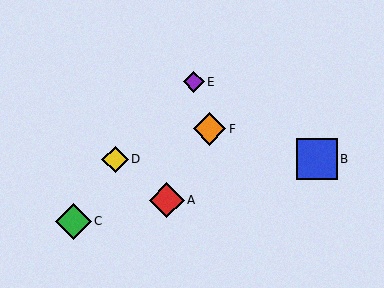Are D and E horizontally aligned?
No, D is at y≈159 and E is at y≈82.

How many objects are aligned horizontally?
2 objects (B, D) are aligned horizontally.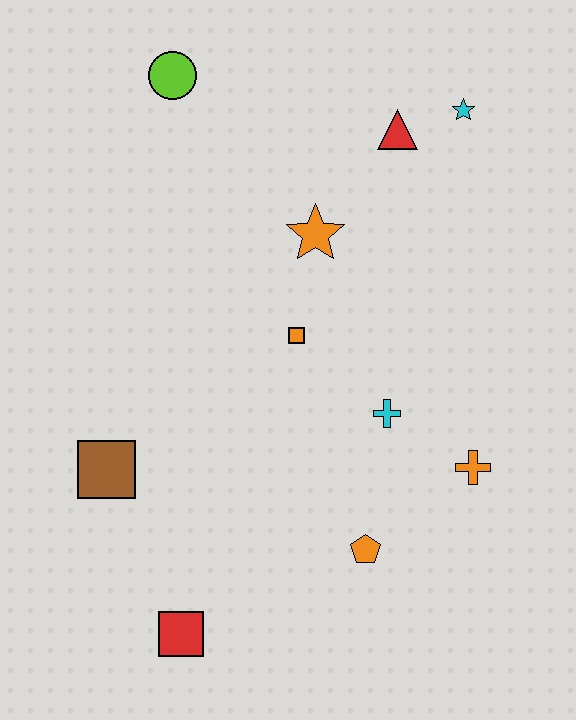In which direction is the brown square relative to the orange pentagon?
The brown square is to the left of the orange pentagon.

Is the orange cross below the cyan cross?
Yes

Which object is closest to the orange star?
The orange square is closest to the orange star.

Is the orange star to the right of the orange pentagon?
No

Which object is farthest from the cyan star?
The red square is farthest from the cyan star.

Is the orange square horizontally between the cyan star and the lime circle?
Yes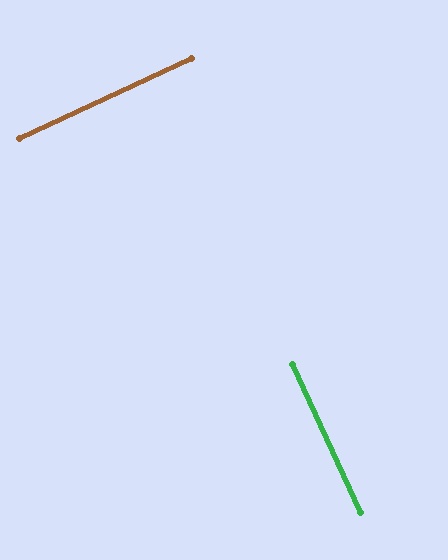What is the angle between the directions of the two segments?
Approximately 90 degrees.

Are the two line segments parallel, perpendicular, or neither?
Perpendicular — they meet at approximately 90°.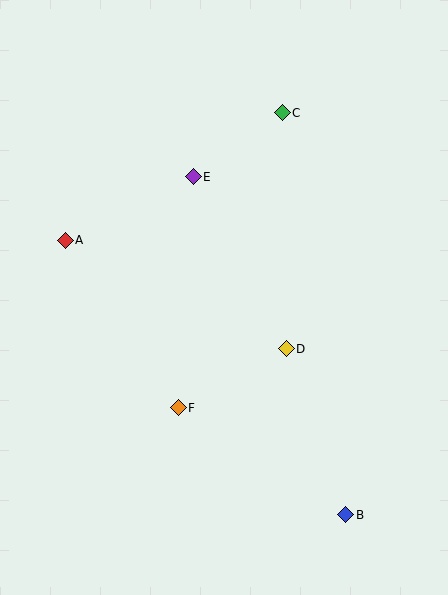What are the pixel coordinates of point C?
Point C is at (282, 113).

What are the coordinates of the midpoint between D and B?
The midpoint between D and B is at (316, 432).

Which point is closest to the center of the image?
Point D at (286, 349) is closest to the center.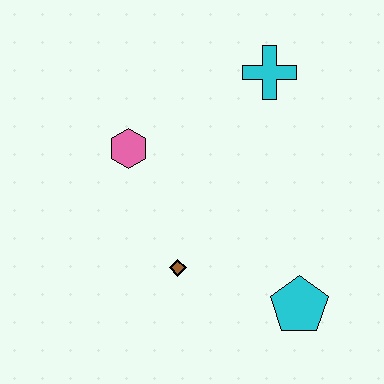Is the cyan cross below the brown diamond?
No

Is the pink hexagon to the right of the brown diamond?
No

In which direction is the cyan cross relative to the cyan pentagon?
The cyan cross is above the cyan pentagon.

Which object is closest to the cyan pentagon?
The brown diamond is closest to the cyan pentagon.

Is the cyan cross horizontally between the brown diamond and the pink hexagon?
No